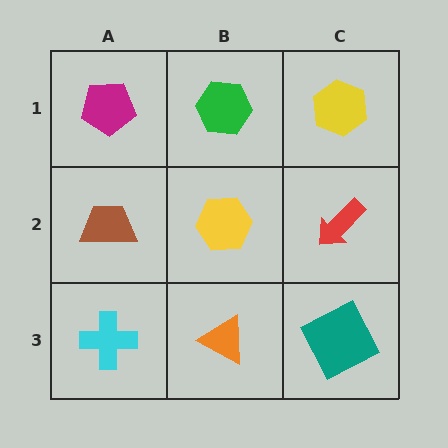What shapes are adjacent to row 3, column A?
A brown trapezoid (row 2, column A), an orange triangle (row 3, column B).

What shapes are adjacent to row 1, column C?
A red arrow (row 2, column C), a green hexagon (row 1, column B).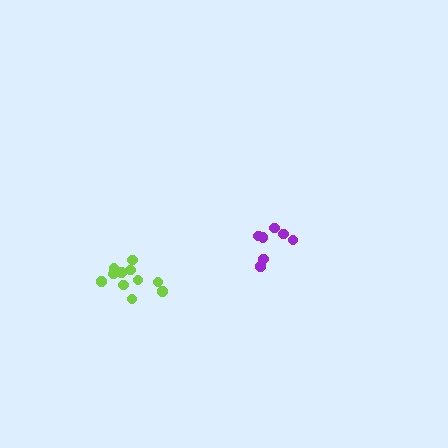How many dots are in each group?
Group 1: 11 dots, Group 2: 7 dots (18 total).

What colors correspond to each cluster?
The clusters are colored: lime, purple.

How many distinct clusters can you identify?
There are 2 distinct clusters.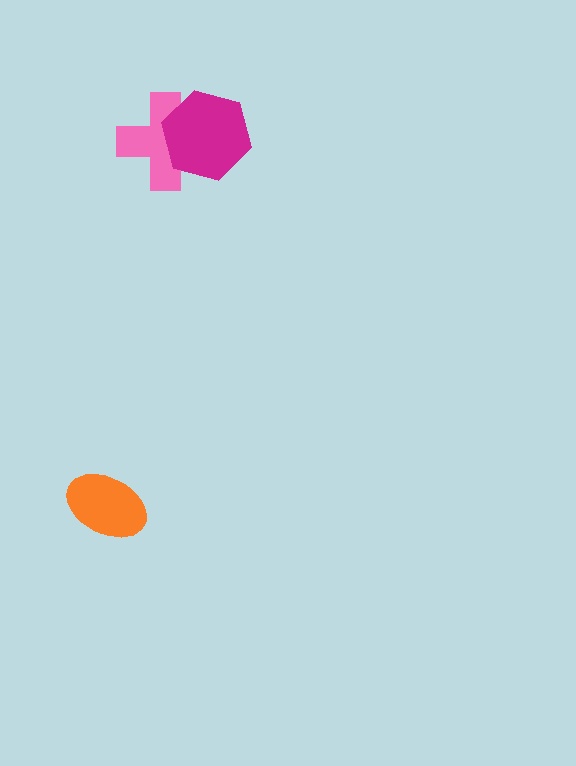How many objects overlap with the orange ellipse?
0 objects overlap with the orange ellipse.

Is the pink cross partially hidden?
Yes, it is partially covered by another shape.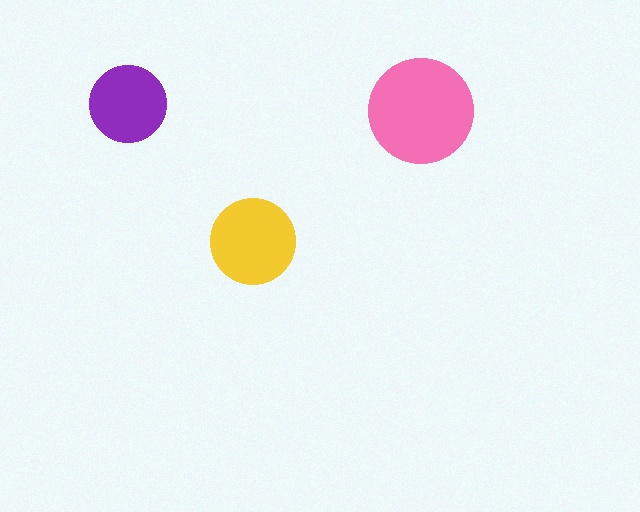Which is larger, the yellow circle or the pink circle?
The pink one.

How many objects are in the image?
There are 3 objects in the image.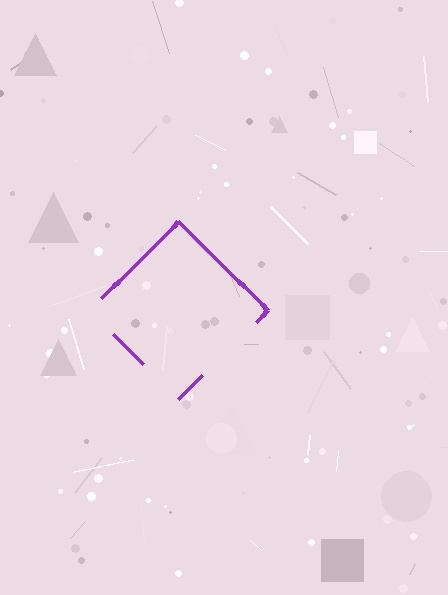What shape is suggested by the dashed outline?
The dashed outline suggests a diamond.